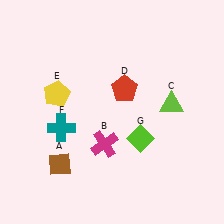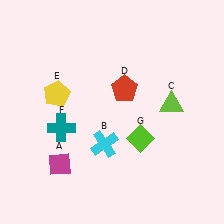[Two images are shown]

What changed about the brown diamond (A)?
In Image 1, A is brown. In Image 2, it changed to magenta.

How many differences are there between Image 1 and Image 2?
There are 2 differences between the two images.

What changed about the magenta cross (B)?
In Image 1, B is magenta. In Image 2, it changed to cyan.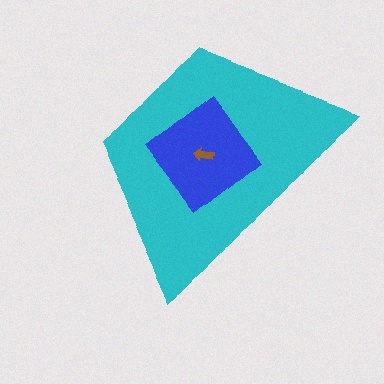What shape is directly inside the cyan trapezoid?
The blue diamond.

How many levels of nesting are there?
3.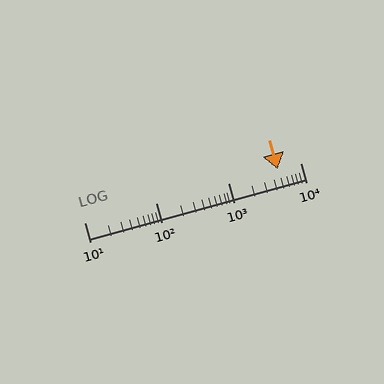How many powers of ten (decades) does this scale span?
The scale spans 3 decades, from 10 to 10000.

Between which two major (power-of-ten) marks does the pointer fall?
The pointer is between 1000 and 10000.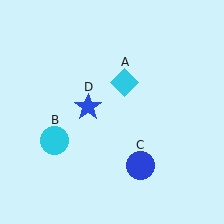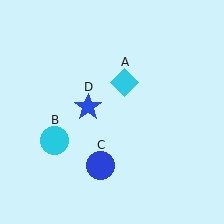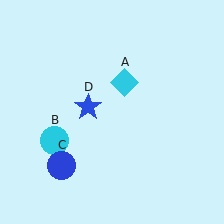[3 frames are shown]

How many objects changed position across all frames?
1 object changed position: blue circle (object C).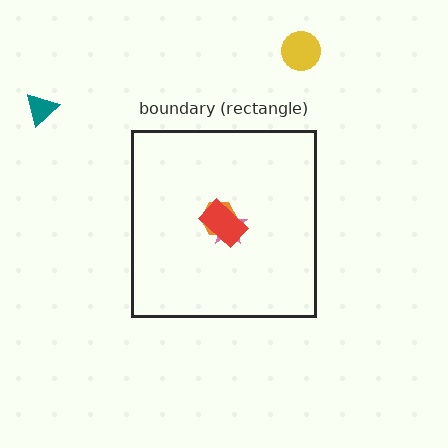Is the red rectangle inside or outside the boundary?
Inside.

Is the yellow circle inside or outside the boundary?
Outside.